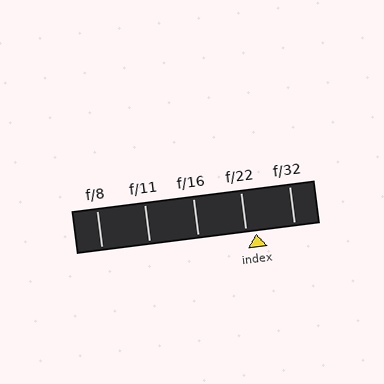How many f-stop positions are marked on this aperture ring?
There are 5 f-stop positions marked.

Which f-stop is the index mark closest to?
The index mark is closest to f/22.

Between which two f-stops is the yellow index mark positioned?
The index mark is between f/22 and f/32.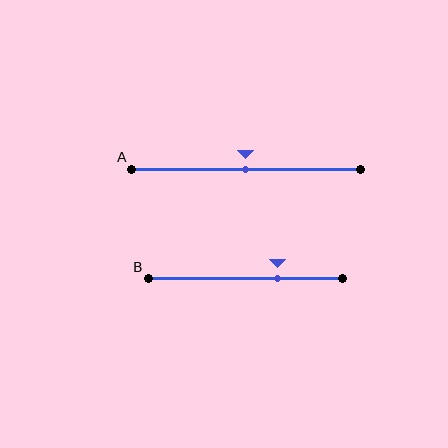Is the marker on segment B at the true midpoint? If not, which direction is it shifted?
No, the marker on segment B is shifted to the right by about 16% of the segment length.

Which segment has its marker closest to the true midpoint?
Segment A has its marker closest to the true midpoint.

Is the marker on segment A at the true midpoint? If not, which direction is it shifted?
Yes, the marker on segment A is at the true midpoint.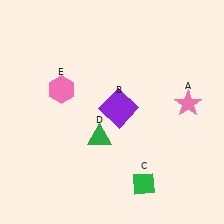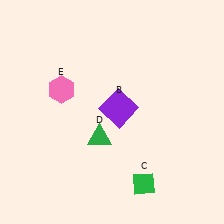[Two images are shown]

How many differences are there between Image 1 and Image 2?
There is 1 difference between the two images.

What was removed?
The pink star (A) was removed in Image 2.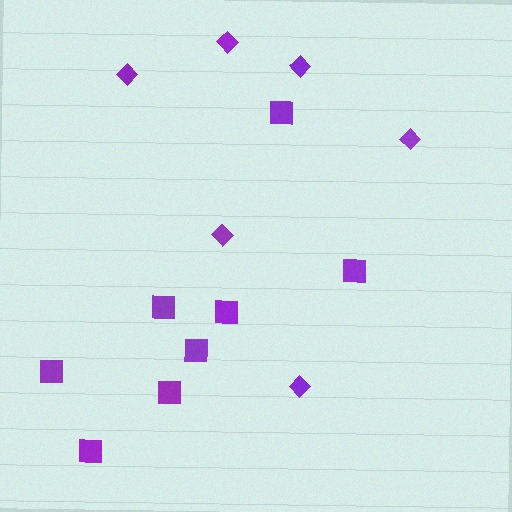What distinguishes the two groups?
There are 2 groups: one group of squares (8) and one group of diamonds (6).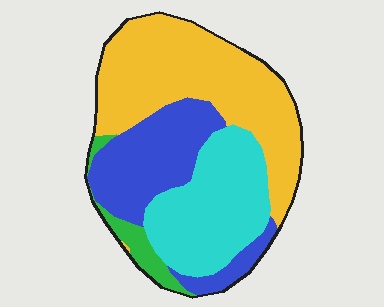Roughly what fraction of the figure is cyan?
Cyan covers 27% of the figure.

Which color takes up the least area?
Green, at roughly 5%.